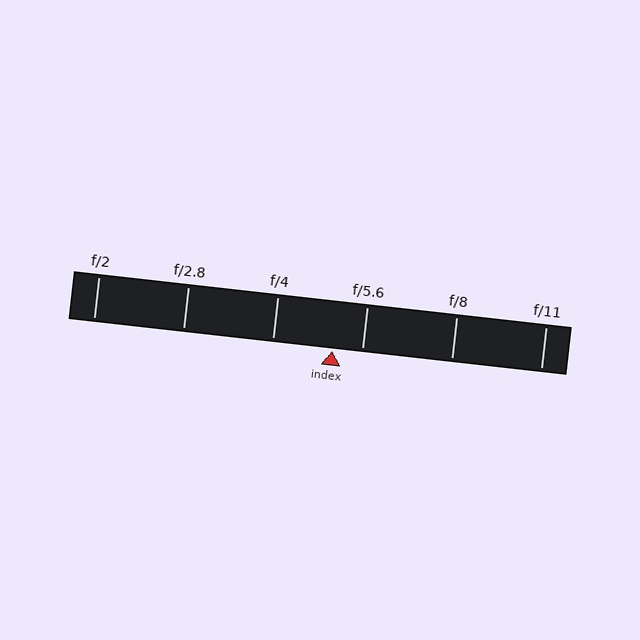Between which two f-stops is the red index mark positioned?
The index mark is between f/4 and f/5.6.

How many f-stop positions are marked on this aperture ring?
There are 6 f-stop positions marked.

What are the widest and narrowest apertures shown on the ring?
The widest aperture shown is f/2 and the narrowest is f/11.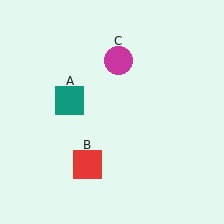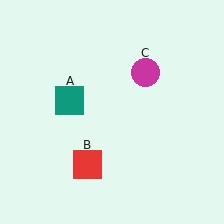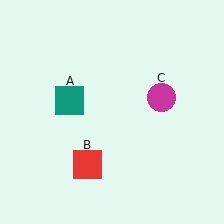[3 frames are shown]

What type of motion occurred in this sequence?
The magenta circle (object C) rotated clockwise around the center of the scene.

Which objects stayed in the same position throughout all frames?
Teal square (object A) and red square (object B) remained stationary.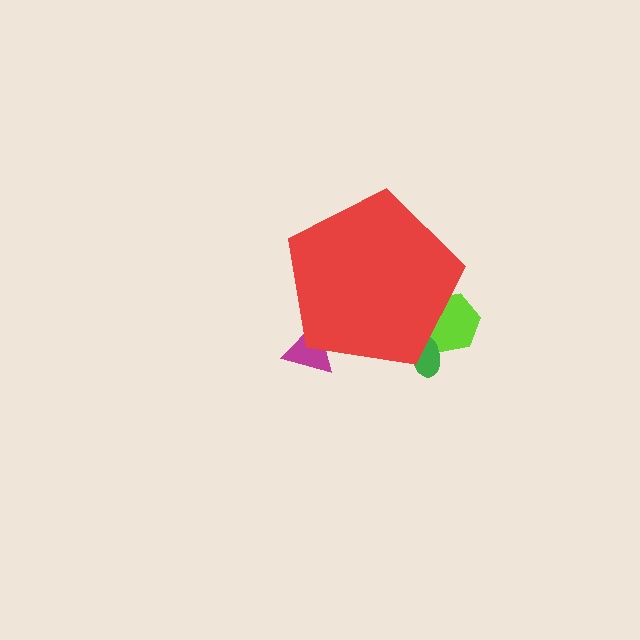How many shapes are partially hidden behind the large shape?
3 shapes are partially hidden.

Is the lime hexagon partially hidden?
Yes, the lime hexagon is partially hidden behind the red pentagon.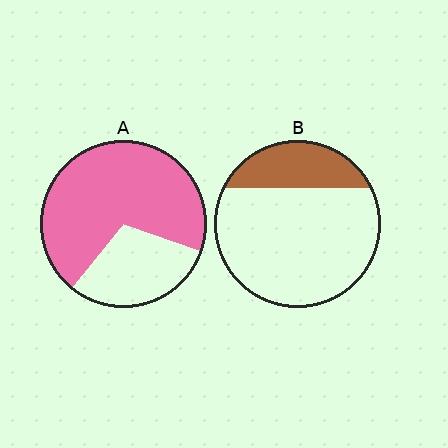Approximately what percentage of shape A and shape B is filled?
A is approximately 70% and B is approximately 25%.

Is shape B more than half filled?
No.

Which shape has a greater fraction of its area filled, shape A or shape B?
Shape A.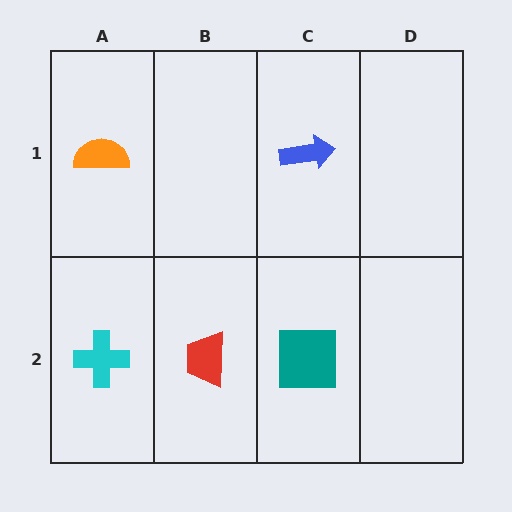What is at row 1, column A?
An orange semicircle.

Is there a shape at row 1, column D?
No, that cell is empty.